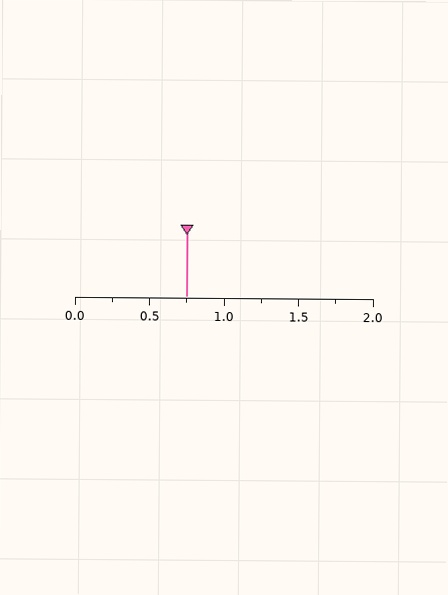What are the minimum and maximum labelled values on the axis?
The axis runs from 0.0 to 2.0.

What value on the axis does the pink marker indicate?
The marker indicates approximately 0.75.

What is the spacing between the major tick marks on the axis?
The major ticks are spaced 0.5 apart.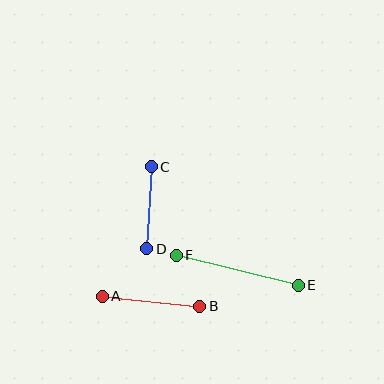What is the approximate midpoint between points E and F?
The midpoint is at approximately (237, 270) pixels.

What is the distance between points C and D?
The distance is approximately 82 pixels.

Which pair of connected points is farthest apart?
Points E and F are farthest apart.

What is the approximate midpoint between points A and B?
The midpoint is at approximately (151, 301) pixels.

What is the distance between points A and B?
The distance is approximately 98 pixels.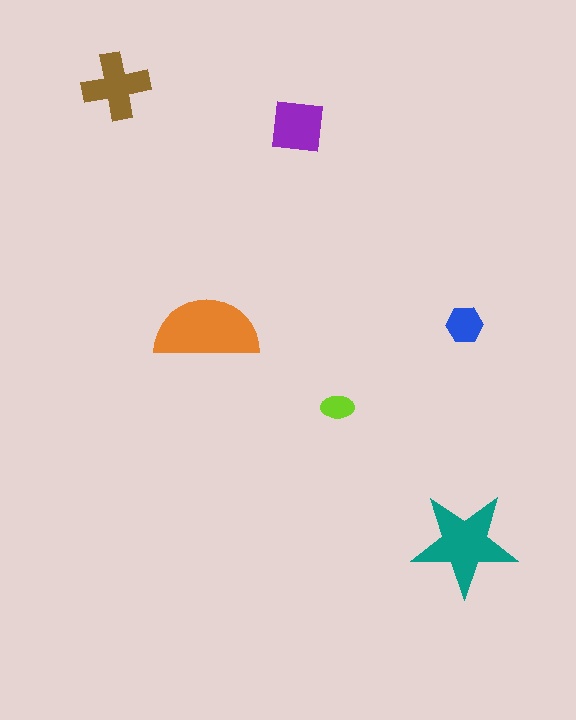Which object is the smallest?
The lime ellipse.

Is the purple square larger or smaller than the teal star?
Smaller.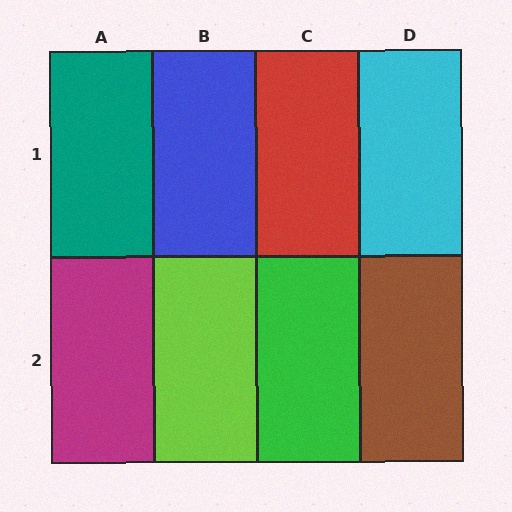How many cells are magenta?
1 cell is magenta.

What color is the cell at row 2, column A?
Magenta.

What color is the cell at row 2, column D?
Brown.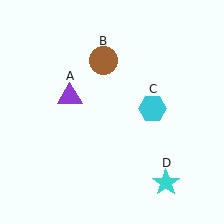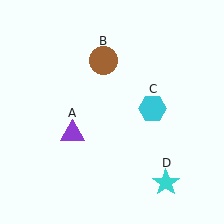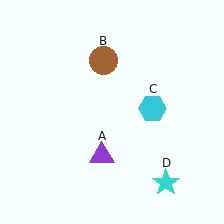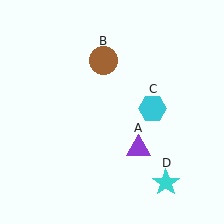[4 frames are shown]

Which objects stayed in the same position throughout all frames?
Brown circle (object B) and cyan hexagon (object C) and cyan star (object D) remained stationary.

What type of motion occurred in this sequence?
The purple triangle (object A) rotated counterclockwise around the center of the scene.